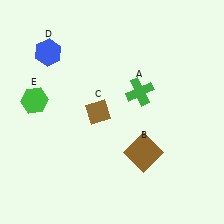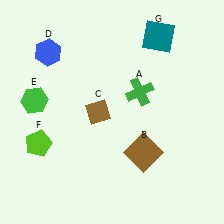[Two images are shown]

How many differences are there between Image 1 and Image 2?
There are 2 differences between the two images.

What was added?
A lime pentagon (F), a teal square (G) were added in Image 2.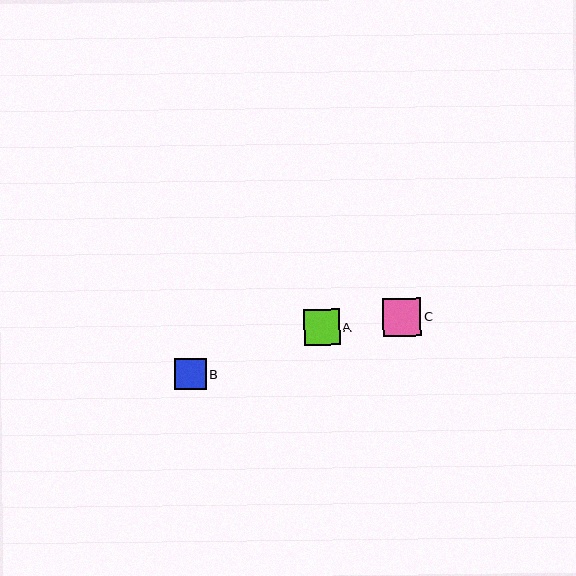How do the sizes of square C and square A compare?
Square C and square A are approximately the same size.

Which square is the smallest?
Square B is the smallest with a size of approximately 31 pixels.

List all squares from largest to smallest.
From largest to smallest: C, A, B.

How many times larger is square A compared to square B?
Square A is approximately 1.1 times the size of square B.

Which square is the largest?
Square C is the largest with a size of approximately 38 pixels.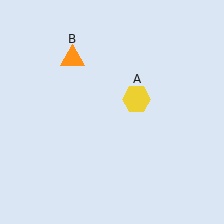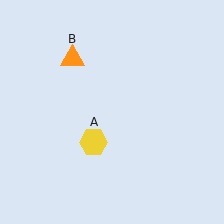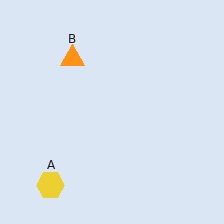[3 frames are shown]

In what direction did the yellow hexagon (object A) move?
The yellow hexagon (object A) moved down and to the left.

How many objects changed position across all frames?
1 object changed position: yellow hexagon (object A).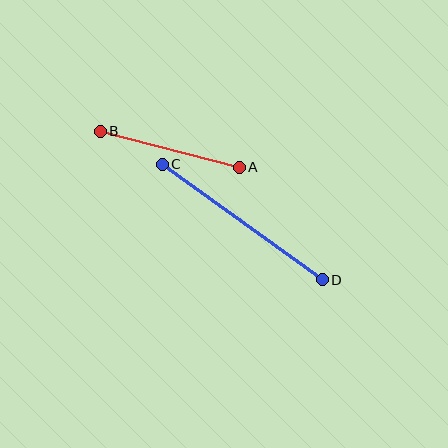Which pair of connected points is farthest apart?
Points C and D are farthest apart.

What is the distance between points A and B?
The distance is approximately 143 pixels.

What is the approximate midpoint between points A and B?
The midpoint is at approximately (170, 149) pixels.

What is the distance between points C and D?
The distance is approximately 197 pixels.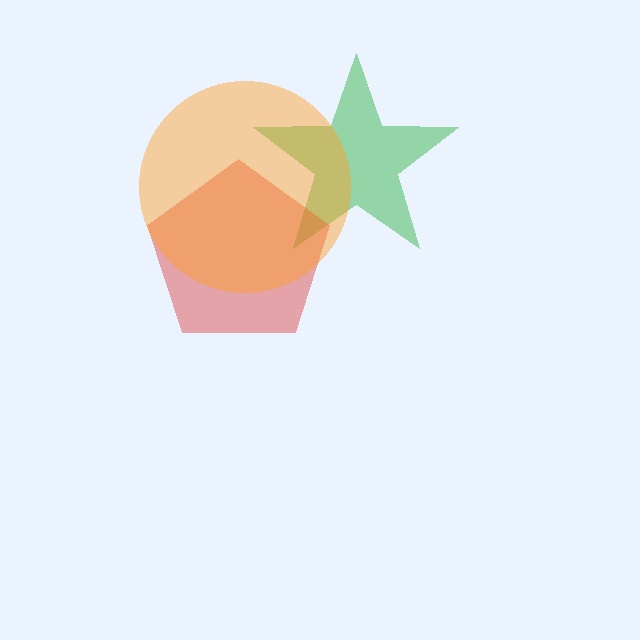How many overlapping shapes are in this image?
There are 3 overlapping shapes in the image.